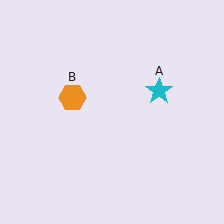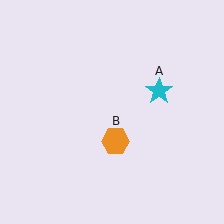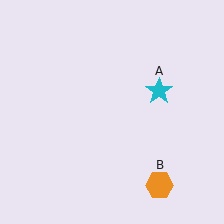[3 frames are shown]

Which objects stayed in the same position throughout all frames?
Cyan star (object A) remained stationary.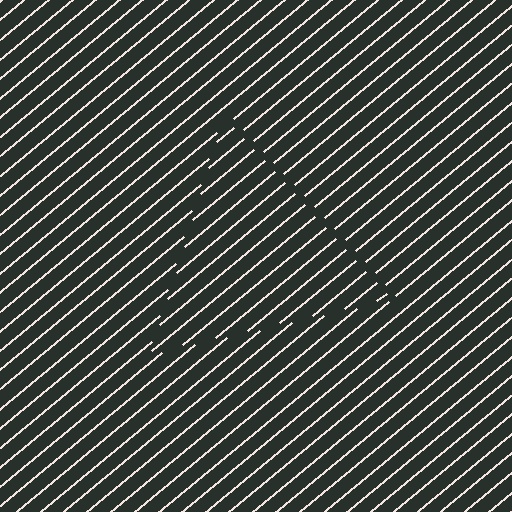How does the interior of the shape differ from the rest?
The interior of the shape contains the same grating, shifted by half a period — the contour is defined by the phase discontinuity where line-ends from the inner and outer gratings abut.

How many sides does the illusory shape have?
3 sides — the line-ends trace a triangle.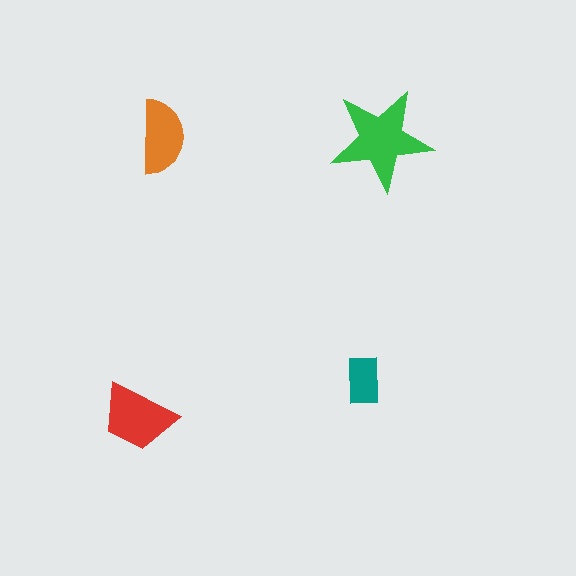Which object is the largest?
The green star.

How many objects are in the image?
There are 4 objects in the image.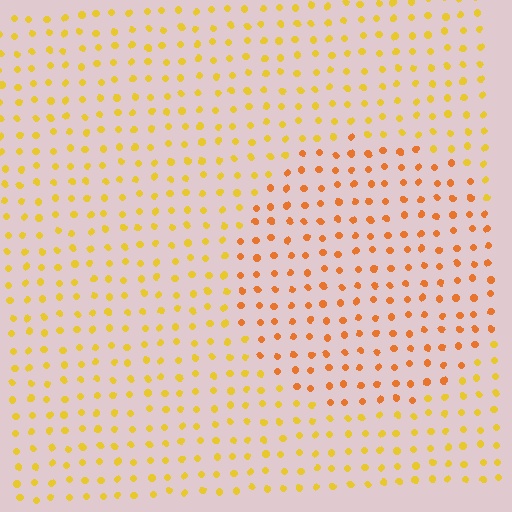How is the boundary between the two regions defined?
The boundary is defined purely by a slight shift in hue (about 27 degrees). Spacing, size, and orientation are identical on both sides.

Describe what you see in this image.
The image is filled with small yellow elements in a uniform arrangement. A circle-shaped region is visible where the elements are tinted to a slightly different hue, forming a subtle color boundary.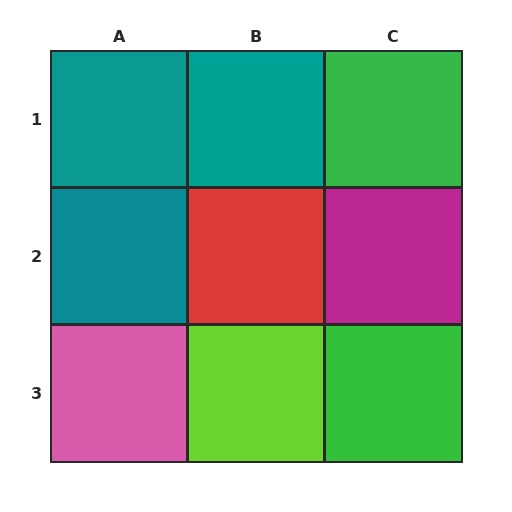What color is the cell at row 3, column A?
Pink.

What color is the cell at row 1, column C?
Green.